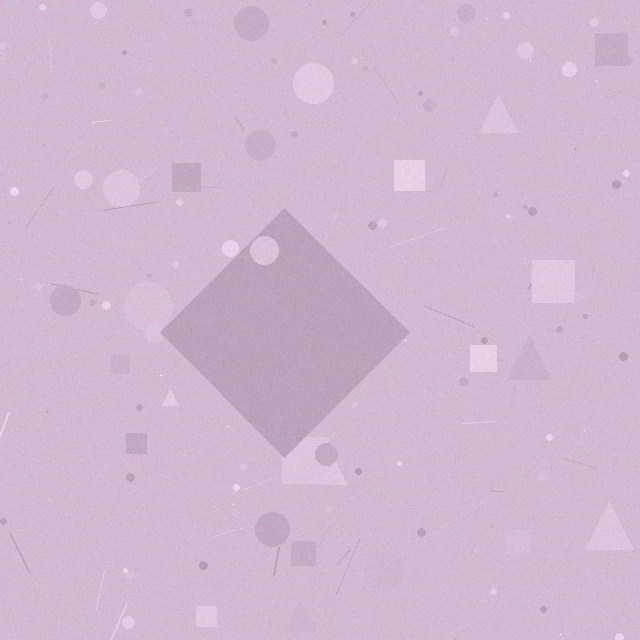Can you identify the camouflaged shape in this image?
The camouflaged shape is a diamond.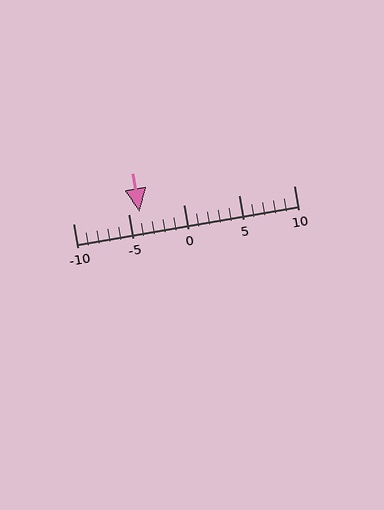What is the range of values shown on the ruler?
The ruler shows values from -10 to 10.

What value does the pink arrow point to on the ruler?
The pink arrow points to approximately -4.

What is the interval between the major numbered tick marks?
The major tick marks are spaced 5 units apart.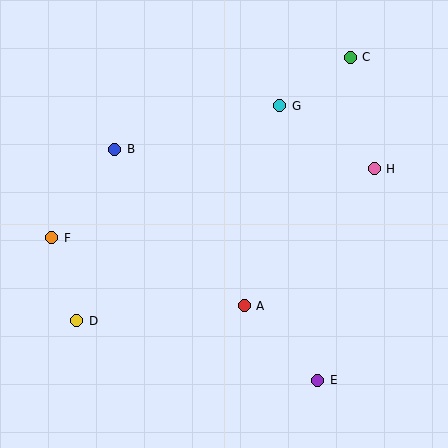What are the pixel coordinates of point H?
Point H is at (374, 169).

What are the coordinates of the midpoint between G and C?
The midpoint between G and C is at (315, 81).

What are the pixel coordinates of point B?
Point B is at (115, 149).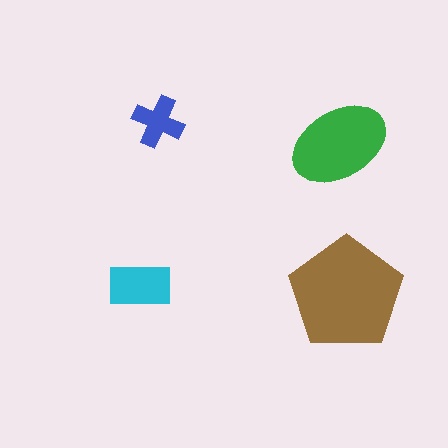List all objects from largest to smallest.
The brown pentagon, the green ellipse, the cyan rectangle, the blue cross.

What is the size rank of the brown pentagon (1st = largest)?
1st.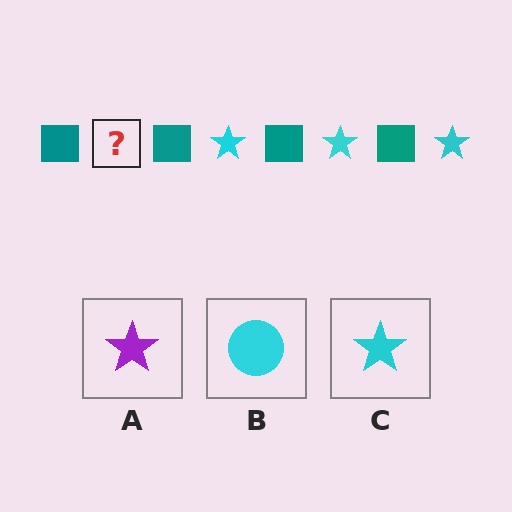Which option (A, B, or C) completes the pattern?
C.